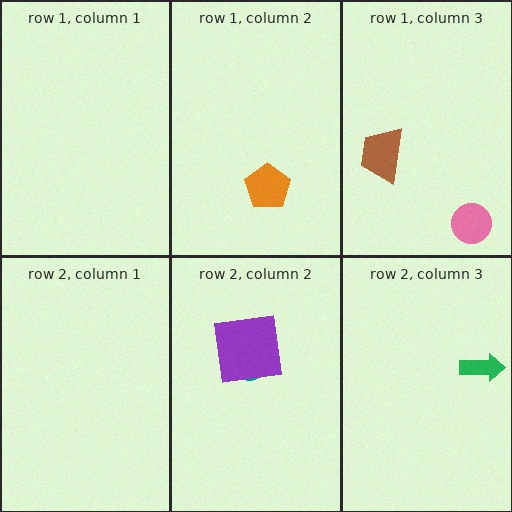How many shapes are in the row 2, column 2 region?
2.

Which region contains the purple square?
The row 2, column 2 region.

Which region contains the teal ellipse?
The row 2, column 2 region.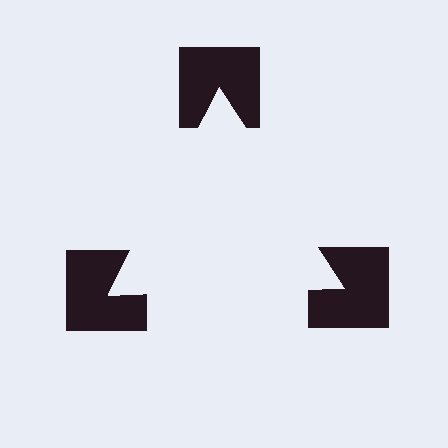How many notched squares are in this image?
There are 3 — one at each vertex of the illusory triangle.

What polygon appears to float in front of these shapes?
An illusory triangle — its edges are inferred from the aligned wedge cuts in the notched squares, not physically drawn.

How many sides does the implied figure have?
3 sides.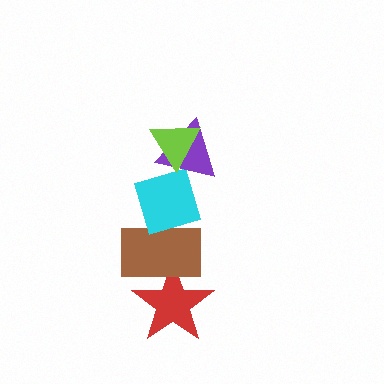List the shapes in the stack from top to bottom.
From top to bottom: the lime triangle, the purple triangle, the cyan diamond, the brown rectangle, the red star.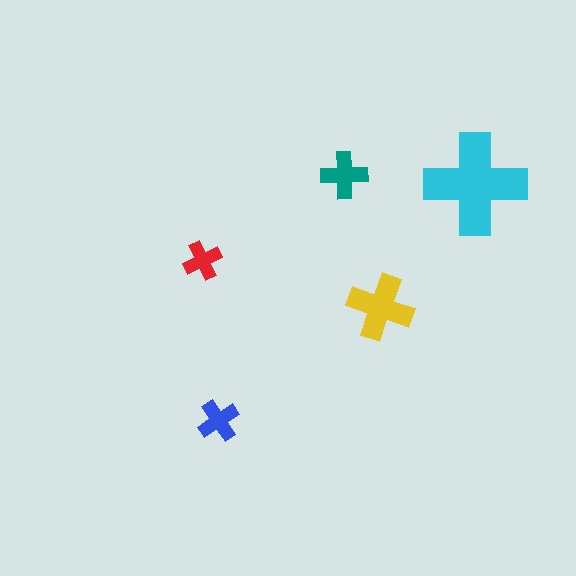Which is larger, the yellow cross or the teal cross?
The yellow one.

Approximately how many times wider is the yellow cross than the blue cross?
About 1.5 times wider.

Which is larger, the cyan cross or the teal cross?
The cyan one.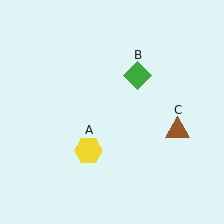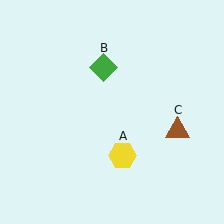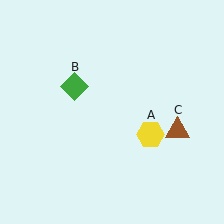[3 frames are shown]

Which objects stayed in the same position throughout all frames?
Brown triangle (object C) remained stationary.